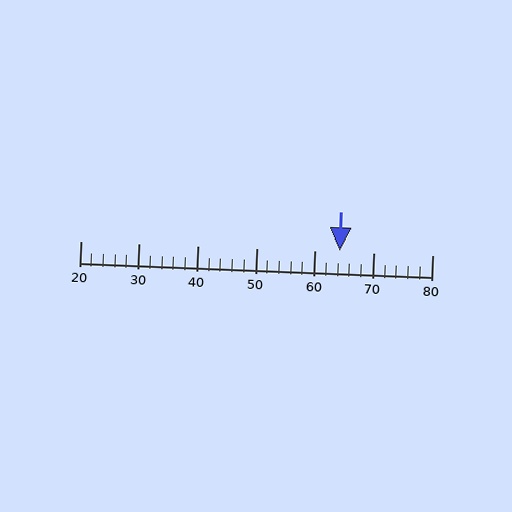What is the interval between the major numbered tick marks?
The major tick marks are spaced 10 units apart.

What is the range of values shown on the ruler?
The ruler shows values from 20 to 80.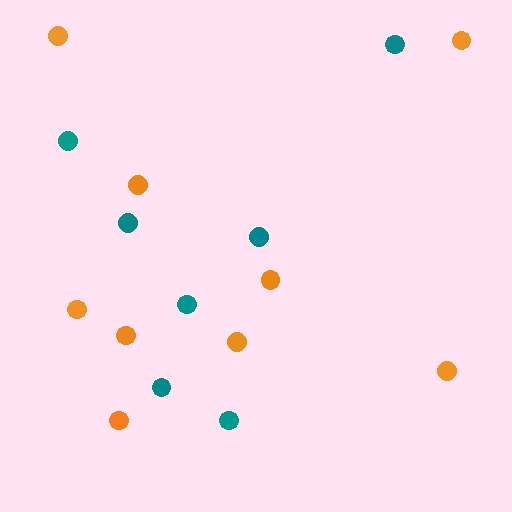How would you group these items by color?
There are 2 groups: one group of teal circles (7) and one group of orange circles (9).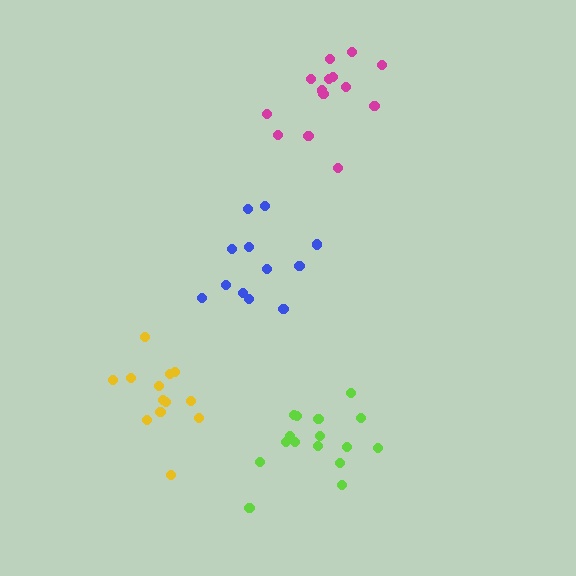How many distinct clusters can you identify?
There are 4 distinct clusters.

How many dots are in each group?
Group 1: 14 dots, Group 2: 16 dots, Group 3: 13 dots, Group 4: 12 dots (55 total).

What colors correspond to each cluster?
The clusters are colored: magenta, lime, yellow, blue.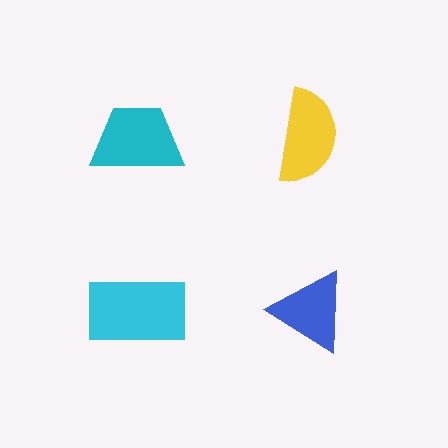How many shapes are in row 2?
2 shapes.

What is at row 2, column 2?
A blue triangle.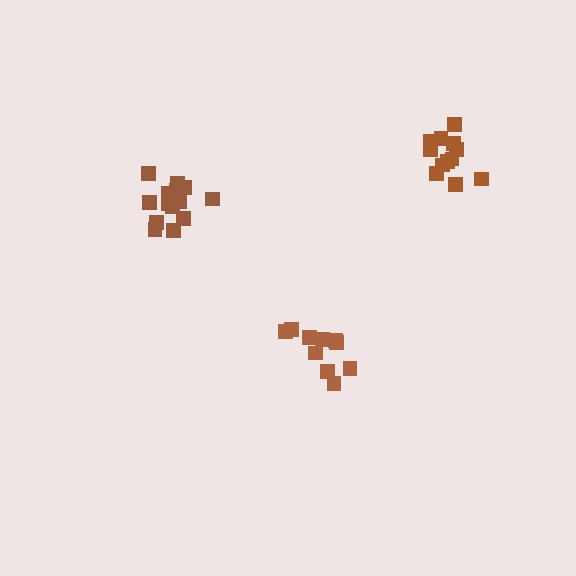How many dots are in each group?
Group 1: 12 dots, Group 2: 14 dots, Group 3: 10 dots (36 total).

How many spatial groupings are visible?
There are 3 spatial groupings.